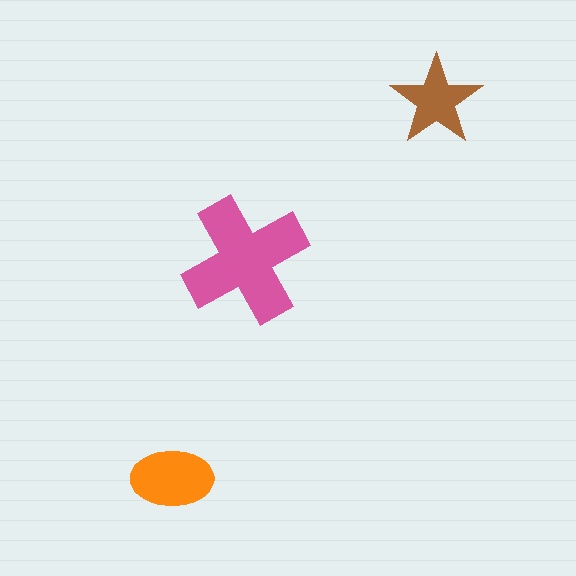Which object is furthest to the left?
The orange ellipse is leftmost.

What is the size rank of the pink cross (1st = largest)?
1st.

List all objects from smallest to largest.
The brown star, the orange ellipse, the pink cross.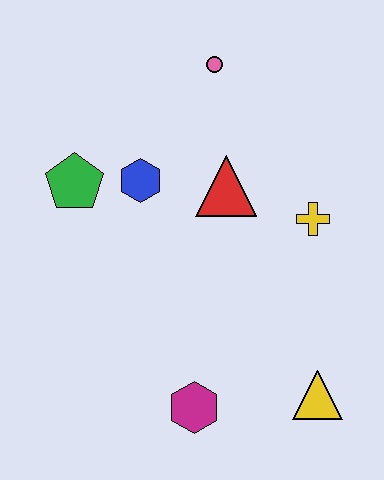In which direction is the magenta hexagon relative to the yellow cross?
The magenta hexagon is below the yellow cross.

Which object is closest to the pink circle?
The red triangle is closest to the pink circle.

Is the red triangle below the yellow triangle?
No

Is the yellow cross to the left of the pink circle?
No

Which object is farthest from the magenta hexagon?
The pink circle is farthest from the magenta hexagon.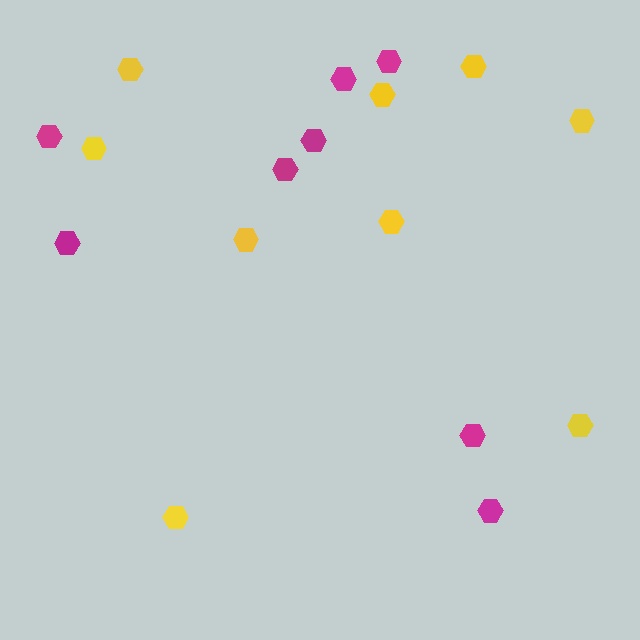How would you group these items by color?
There are 2 groups: one group of magenta hexagons (8) and one group of yellow hexagons (9).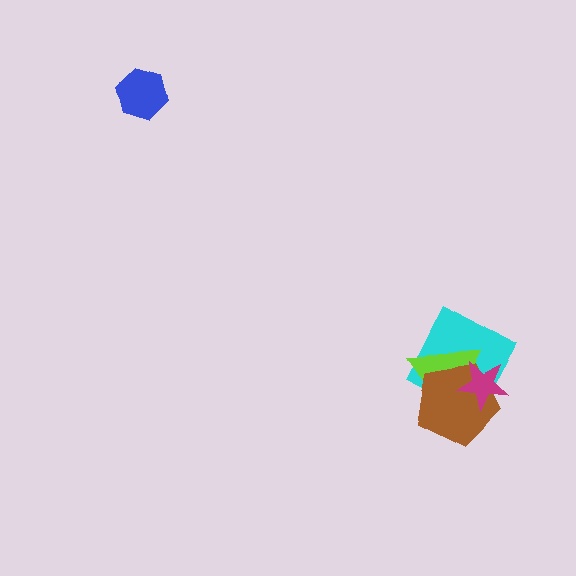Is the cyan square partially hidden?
Yes, it is partially covered by another shape.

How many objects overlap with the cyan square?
3 objects overlap with the cyan square.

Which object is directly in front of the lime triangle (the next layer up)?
The brown pentagon is directly in front of the lime triangle.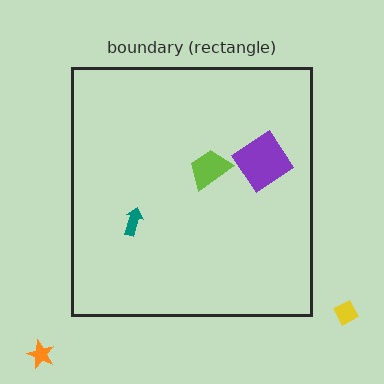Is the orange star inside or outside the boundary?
Outside.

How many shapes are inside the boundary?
3 inside, 2 outside.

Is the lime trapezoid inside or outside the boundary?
Inside.